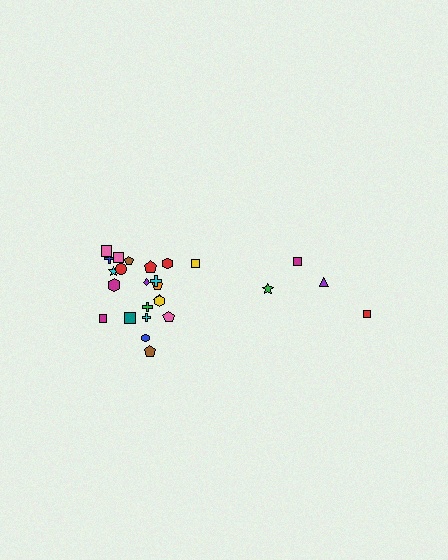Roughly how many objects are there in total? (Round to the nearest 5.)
Roughly 25 objects in total.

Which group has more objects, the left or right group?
The left group.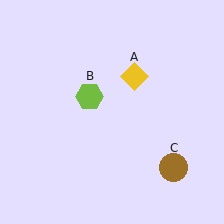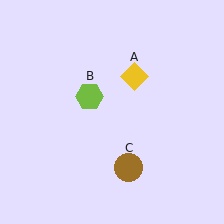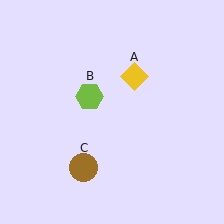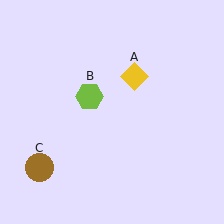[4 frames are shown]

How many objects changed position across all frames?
1 object changed position: brown circle (object C).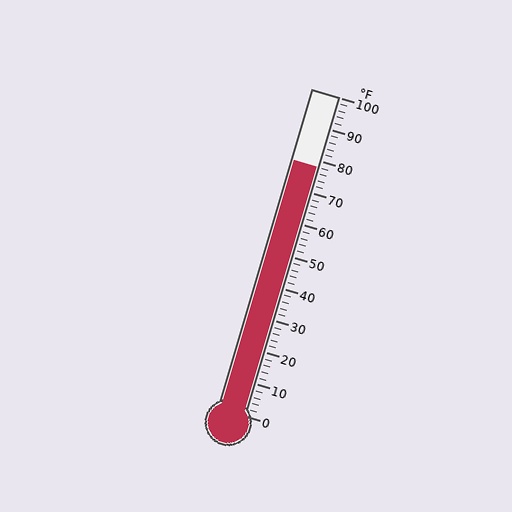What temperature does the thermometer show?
The thermometer shows approximately 78°F.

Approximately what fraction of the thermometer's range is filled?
The thermometer is filled to approximately 80% of its range.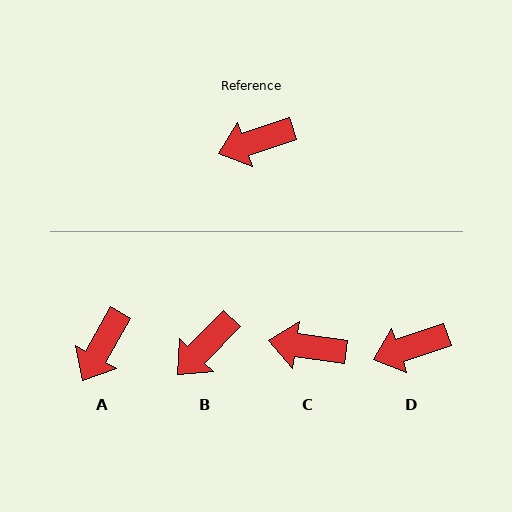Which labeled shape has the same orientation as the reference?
D.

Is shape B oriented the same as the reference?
No, it is off by about 27 degrees.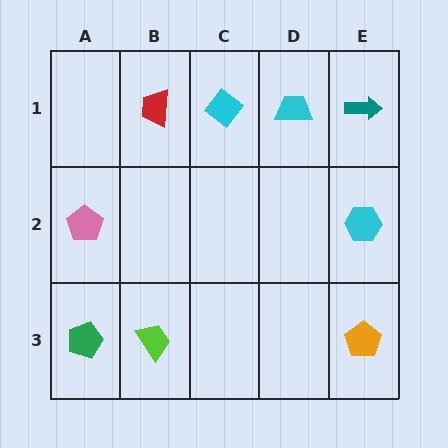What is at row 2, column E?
A cyan hexagon.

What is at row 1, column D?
A cyan trapezoid.